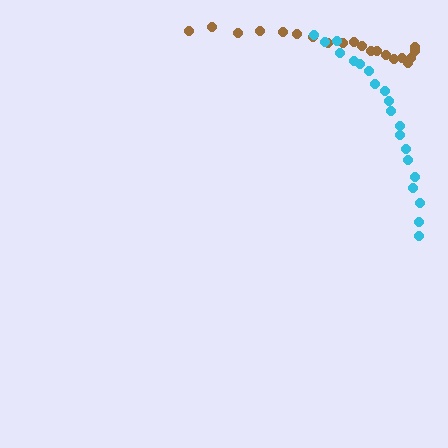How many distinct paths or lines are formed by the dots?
There are 2 distinct paths.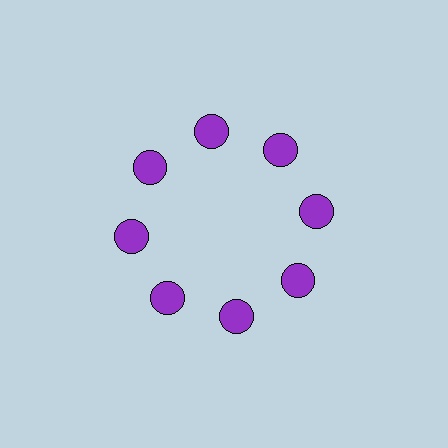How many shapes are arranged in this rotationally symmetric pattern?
There are 8 shapes, arranged in 8 groups of 1.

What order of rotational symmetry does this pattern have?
This pattern has 8-fold rotational symmetry.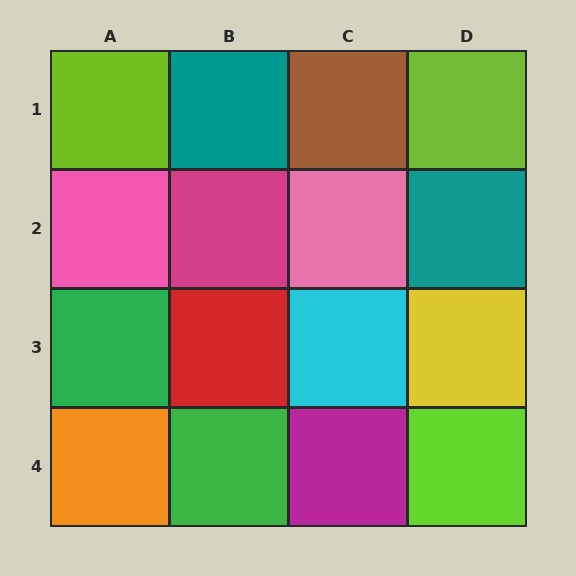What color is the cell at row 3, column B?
Red.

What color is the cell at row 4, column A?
Orange.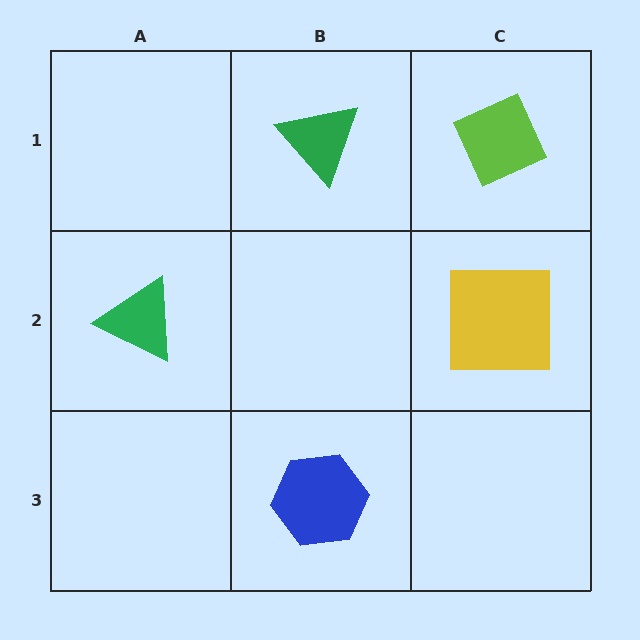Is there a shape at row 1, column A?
No, that cell is empty.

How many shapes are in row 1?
2 shapes.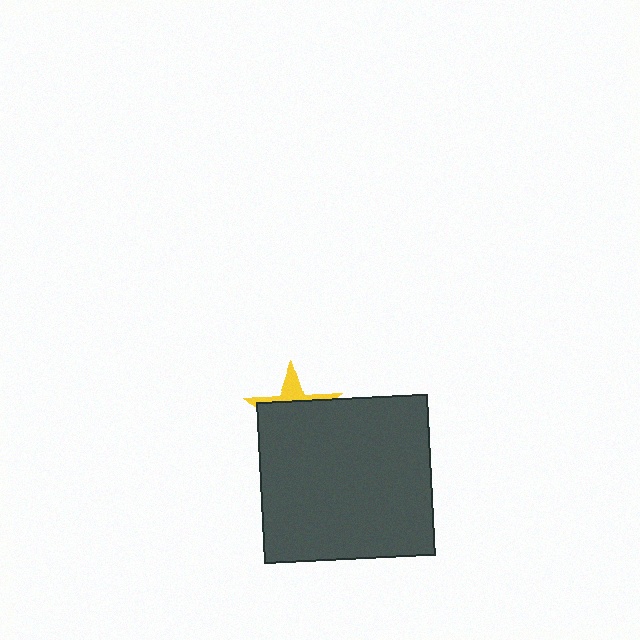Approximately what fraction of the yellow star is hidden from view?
Roughly 70% of the yellow star is hidden behind the dark gray rectangle.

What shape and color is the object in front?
The object in front is a dark gray rectangle.